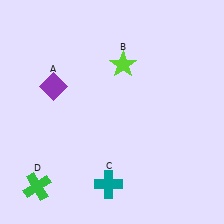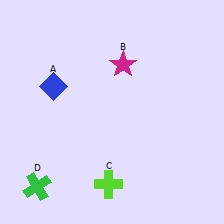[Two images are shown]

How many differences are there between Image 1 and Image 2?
There are 3 differences between the two images.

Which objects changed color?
A changed from purple to blue. B changed from lime to magenta. C changed from teal to lime.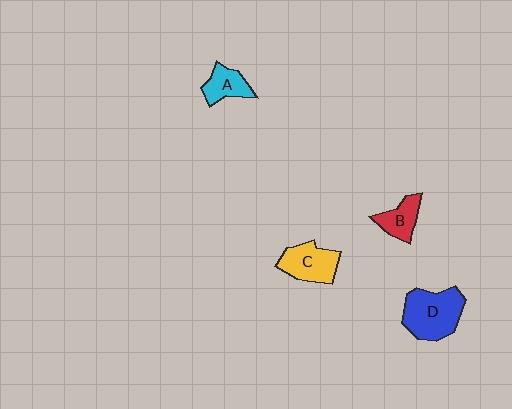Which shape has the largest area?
Shape D (blue).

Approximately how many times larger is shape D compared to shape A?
Approximately 2.0 times.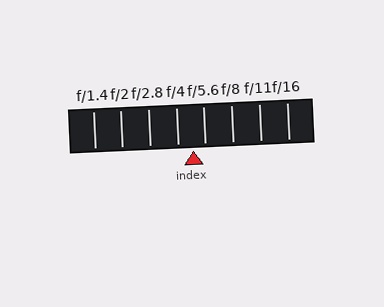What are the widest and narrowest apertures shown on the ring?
The widest aperture shown is f/1.4 and the narrowest is f/16.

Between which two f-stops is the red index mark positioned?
The index mark is between f/4 and f/5.6.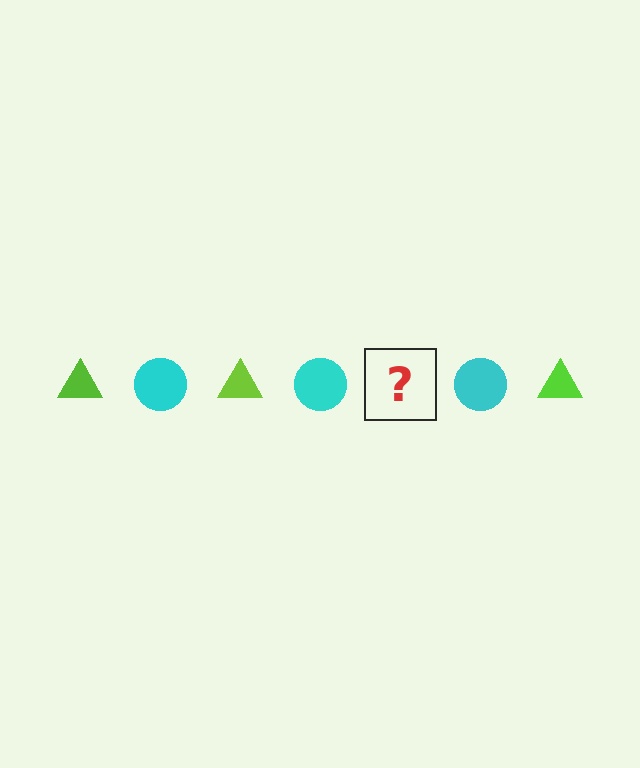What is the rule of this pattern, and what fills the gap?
The rule is that the pattern alternates between lime triangle and cyan circle. The gap should be filled with a lime triangle.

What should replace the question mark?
The question mark should be replaced with a lime triangle.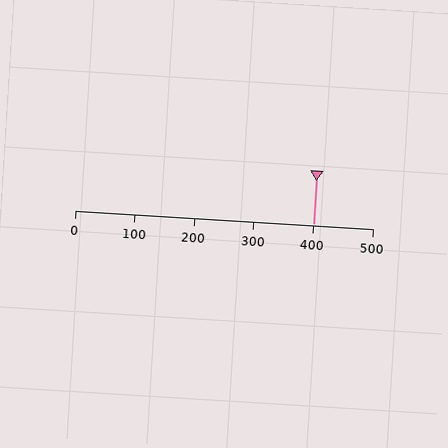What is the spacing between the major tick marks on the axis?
The major ticks are spaced 100 apart.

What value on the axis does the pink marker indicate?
The marker indicates approximately 400.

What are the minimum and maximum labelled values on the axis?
The axis runs from 0 to 500.